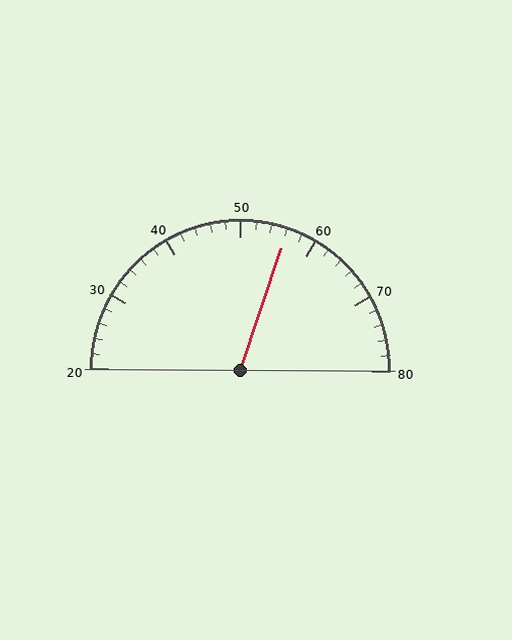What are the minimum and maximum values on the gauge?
The gauge ranges from 20 to 80.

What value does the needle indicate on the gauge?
The needle indicates approximately 56.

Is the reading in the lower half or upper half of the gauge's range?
The reading is in the upper half of the range (20 to 80).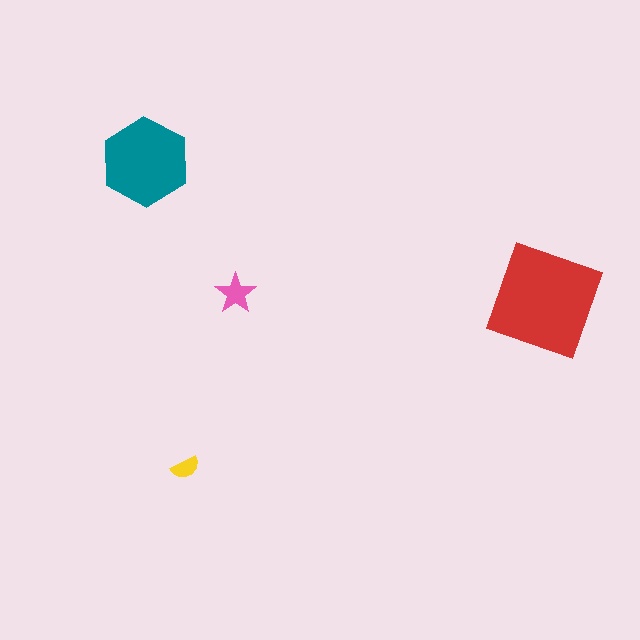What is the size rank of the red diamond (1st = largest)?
1st.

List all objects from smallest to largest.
The yellow semicircle, the pink star, the teal hexagon, the red diamond.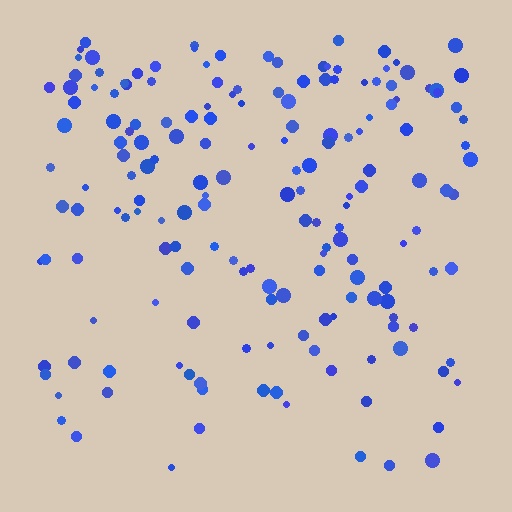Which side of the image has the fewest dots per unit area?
The bottom.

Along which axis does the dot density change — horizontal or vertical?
Vertical.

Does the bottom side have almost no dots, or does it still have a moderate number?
Still a moderate number, just noticeably fewer than the top.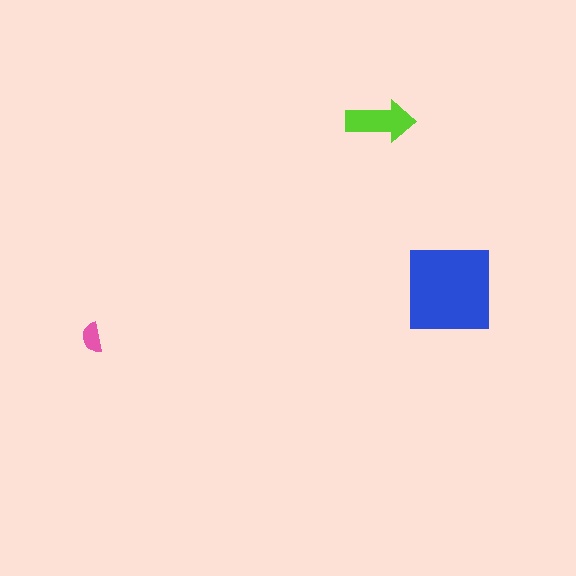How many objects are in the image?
There are 3 objects in the image.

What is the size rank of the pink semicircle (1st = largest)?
3rd.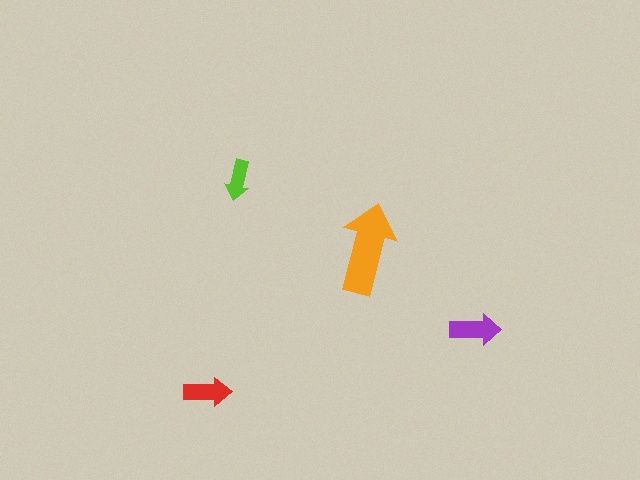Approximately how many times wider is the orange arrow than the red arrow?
About 2 times wider.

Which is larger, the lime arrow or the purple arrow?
The purple one.